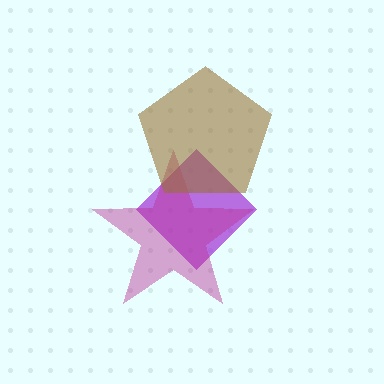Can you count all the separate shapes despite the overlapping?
Yes, there are 3 separate shapes.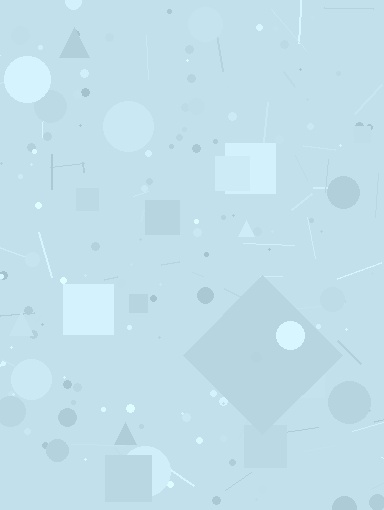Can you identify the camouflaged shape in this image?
The camouflaged shape is a diamond.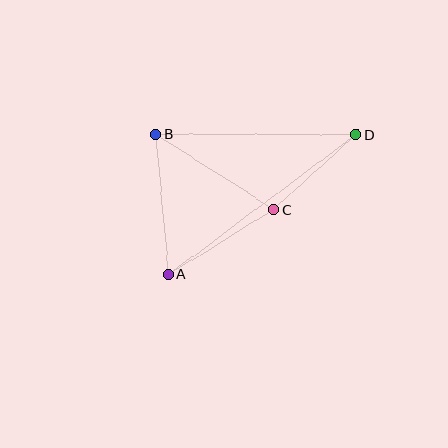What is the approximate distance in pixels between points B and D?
The distance between B and D is approximately 200 pixels.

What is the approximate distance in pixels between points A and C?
The distance between A and C is approximately 124 pixels.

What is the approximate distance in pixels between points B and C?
The distance between B and C is approximately 140 pixels.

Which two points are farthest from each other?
Points A and D are farthest from each other.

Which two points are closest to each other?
Points C and D are closest to each other.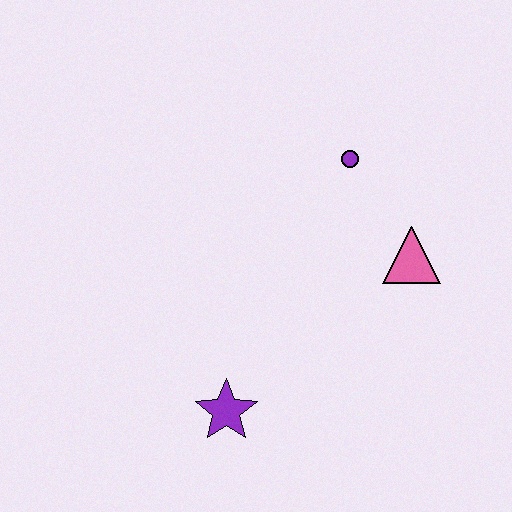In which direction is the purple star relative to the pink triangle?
The purple star is to the left of the pink triangle.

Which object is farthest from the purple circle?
The purple star is farthest from the purple circle.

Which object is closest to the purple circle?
The pink triangle is closest to the purple circle.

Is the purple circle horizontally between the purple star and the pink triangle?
Yes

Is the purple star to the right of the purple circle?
No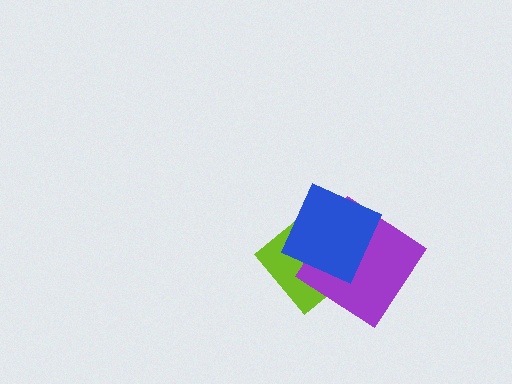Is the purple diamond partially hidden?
Yes, it is partially covered by another shape.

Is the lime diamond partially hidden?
Yes, it is partially covered by another shape.